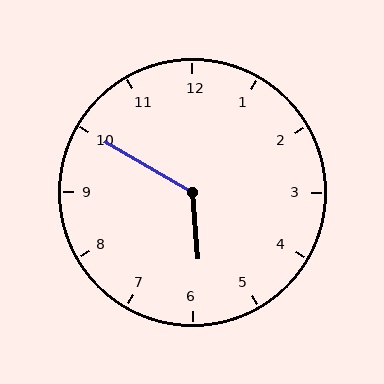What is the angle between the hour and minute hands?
Approximately 125 degrees.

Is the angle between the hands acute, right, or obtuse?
It is obtuse.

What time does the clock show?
5:50.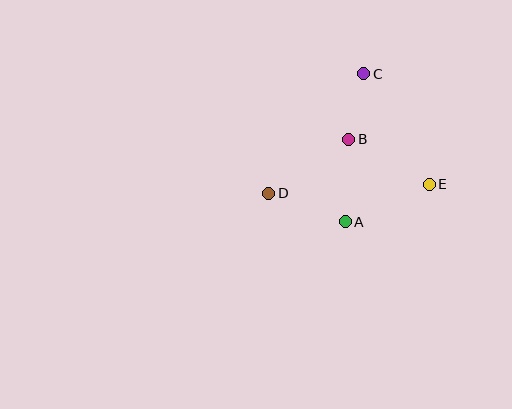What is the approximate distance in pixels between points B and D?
The distance between B and D is approximately 97 pixels.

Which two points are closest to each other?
Points B and C are closest to each other.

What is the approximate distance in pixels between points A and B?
The distance between A and B is approximately 83 pixels.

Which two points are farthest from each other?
Points D and E are farthest from each other.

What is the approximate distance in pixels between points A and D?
The distance between A and D is approximately 81 pixels.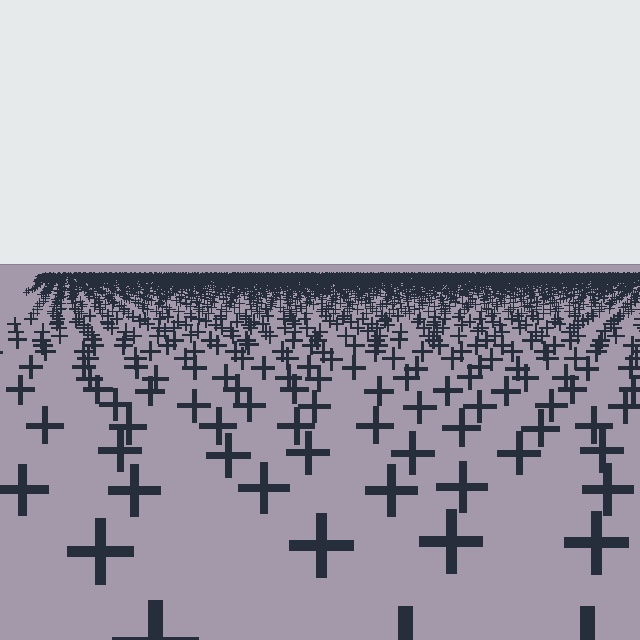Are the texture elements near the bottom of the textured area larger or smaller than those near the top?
Larger. Near the bottom, elements are closer to the viewer and appear at a bigger on-screen size.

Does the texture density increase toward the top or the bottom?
Density increases toward the top.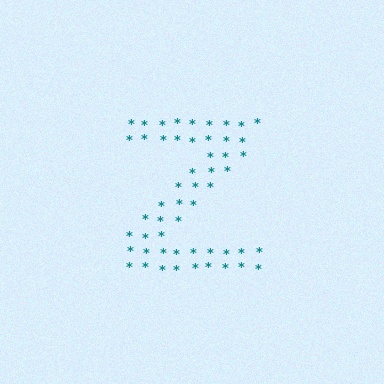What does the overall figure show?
The overall figure shows the letter Z.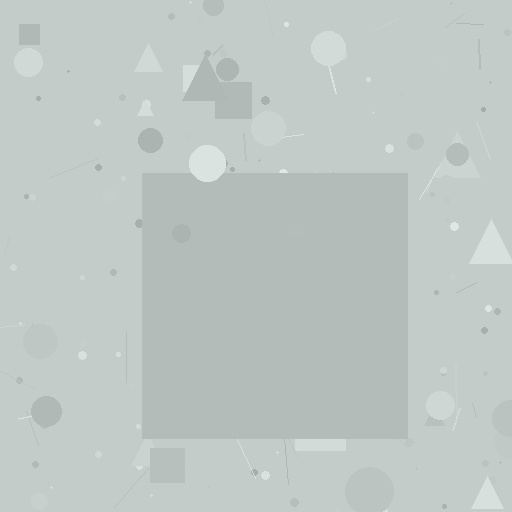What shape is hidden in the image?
A square is hidden in the image.